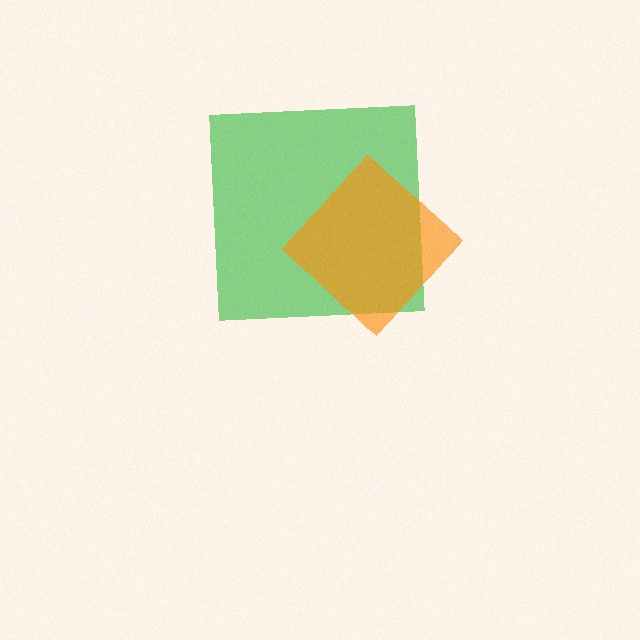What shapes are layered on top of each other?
The layered shapes are: a green square, an orange diamond.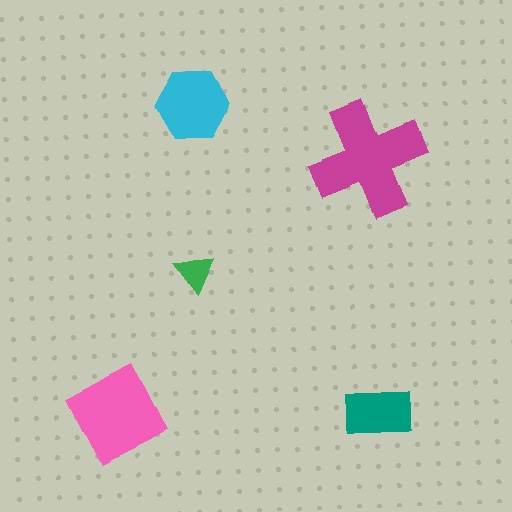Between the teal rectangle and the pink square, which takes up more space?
The pink square.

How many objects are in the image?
There are 5 objects in the image.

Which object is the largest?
The magenta cross.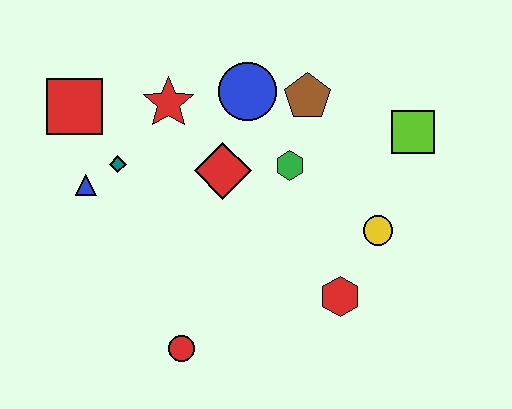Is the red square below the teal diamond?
No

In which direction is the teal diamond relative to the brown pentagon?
The teal diamond is to the left of the brown pentagon.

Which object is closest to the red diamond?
The green hexagon is closest to the red diamond.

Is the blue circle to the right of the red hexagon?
No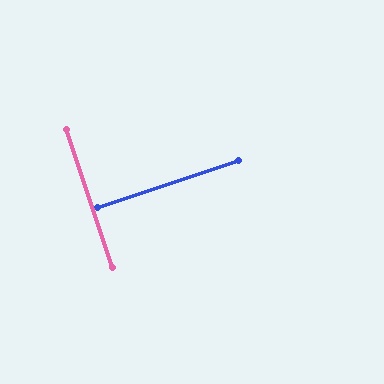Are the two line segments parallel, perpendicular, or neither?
Perpendicular — they meet at approximately 90°.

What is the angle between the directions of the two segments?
Approximately 90 degrees.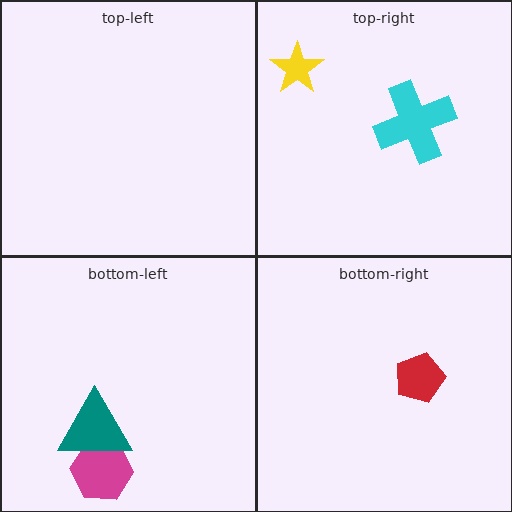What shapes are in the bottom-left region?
The magenta hexagon, the teal triangle.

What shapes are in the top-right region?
The cyan cross, the yellow star.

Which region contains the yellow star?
The top-right region.